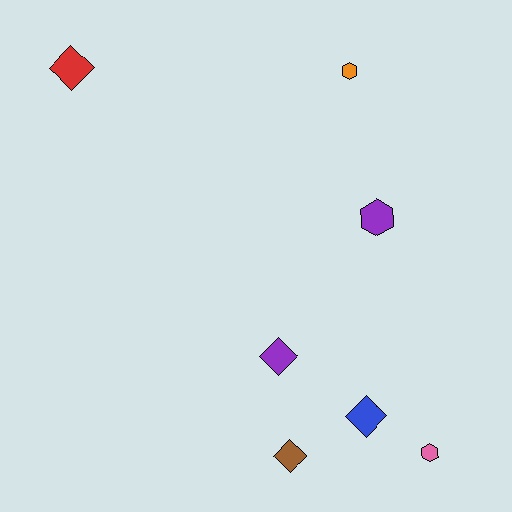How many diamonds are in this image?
There are 4 diamonds.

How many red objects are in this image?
There is 1 red object.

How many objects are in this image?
There are 7 objects.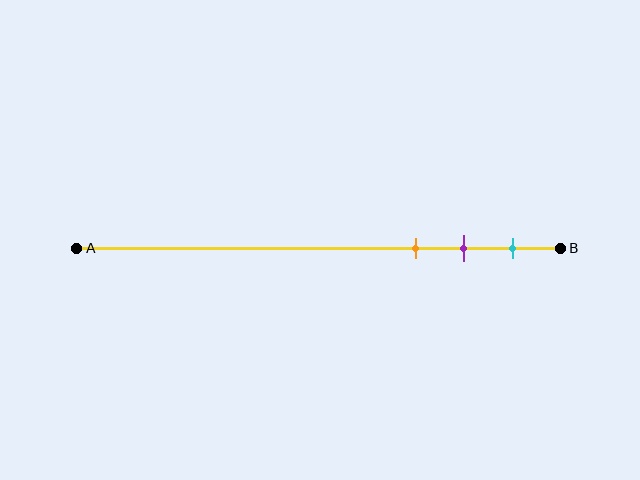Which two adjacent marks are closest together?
The purple and cyan marks are the closest adjacent pair.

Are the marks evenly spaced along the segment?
Yes, the marks are approximately evenly spaced.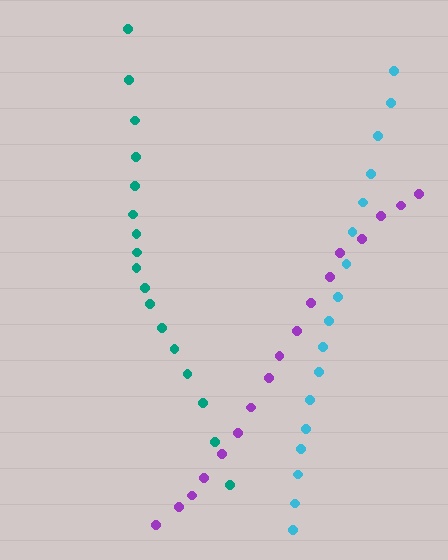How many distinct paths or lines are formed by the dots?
There are 3 distinct paths.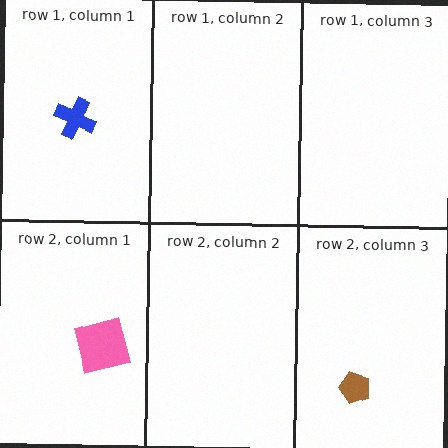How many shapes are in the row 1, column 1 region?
1.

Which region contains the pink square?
The row 2, column 1 region.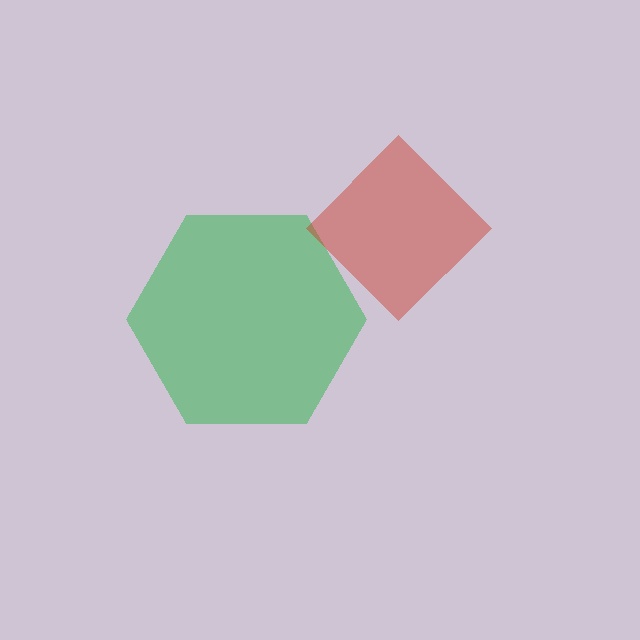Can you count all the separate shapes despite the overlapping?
Yes, there are 2 separate shapes.